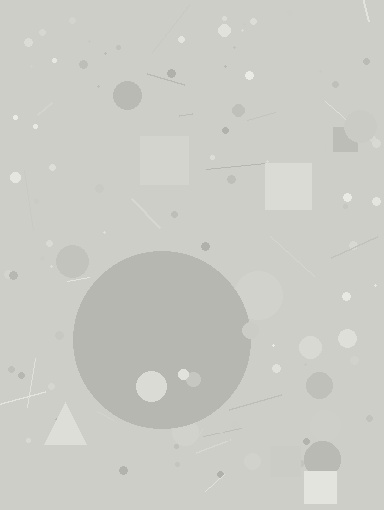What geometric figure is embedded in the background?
A circle is embedded in the background.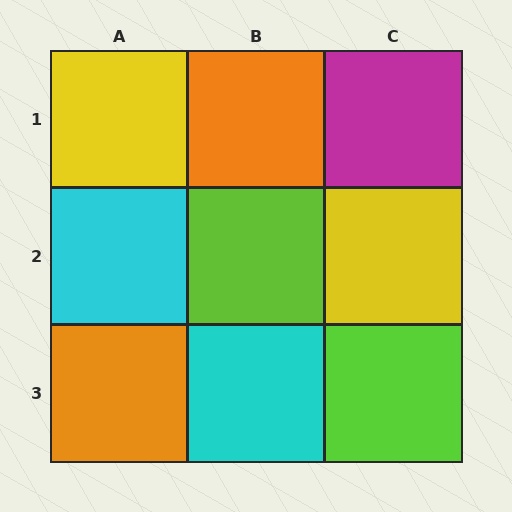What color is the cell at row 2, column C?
Yellow.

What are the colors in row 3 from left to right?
Orange, cyan, lime.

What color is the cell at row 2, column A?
Cyan.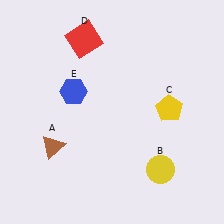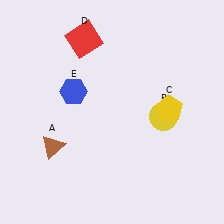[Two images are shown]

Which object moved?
The yellow circle (B) moved up.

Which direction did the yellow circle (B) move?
The yellow circle (B) moved up.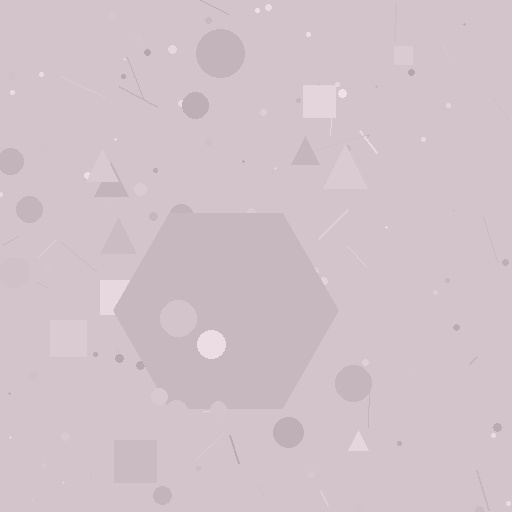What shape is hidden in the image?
A hexagon is hidden in the image.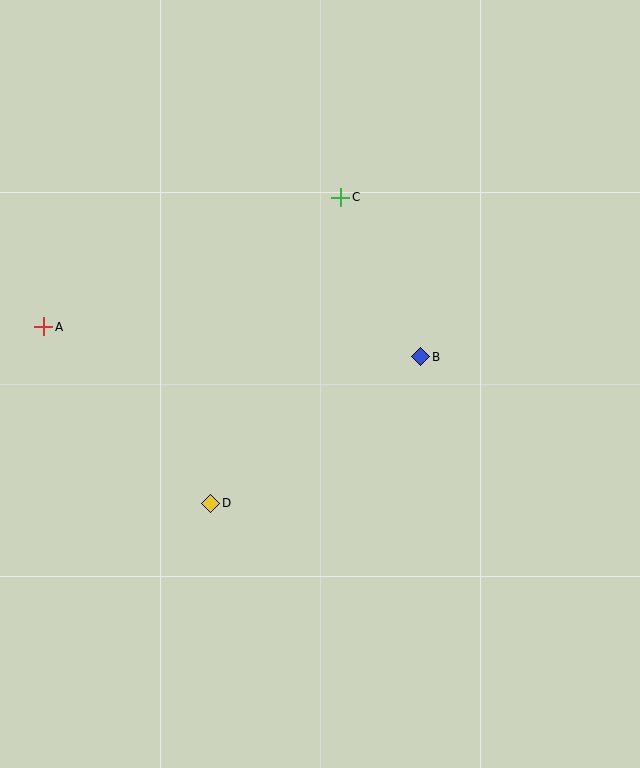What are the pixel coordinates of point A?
Point A is at (44, 327).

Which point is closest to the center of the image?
Point B at (421, 357) is closest to the center.